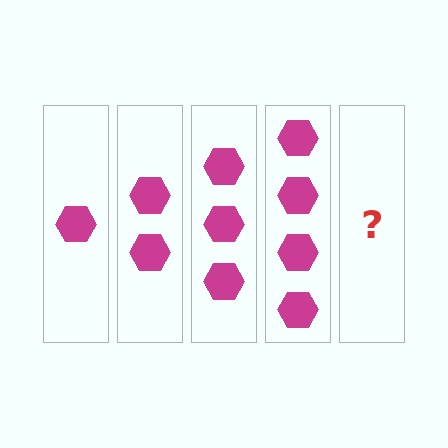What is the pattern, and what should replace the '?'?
The pattern is that each step adds one more hexagon. The '?' should be 5 hexagons.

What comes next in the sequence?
The next element should be 5 hexagons.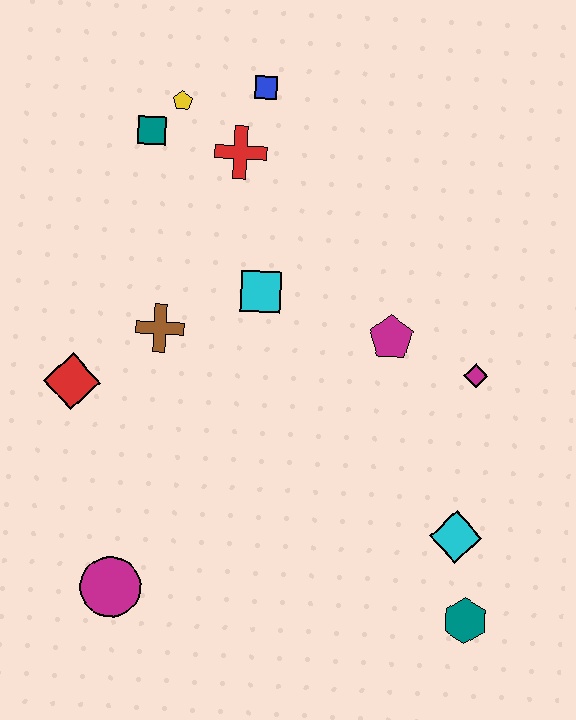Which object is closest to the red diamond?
The brown cross is closest to the red diamond.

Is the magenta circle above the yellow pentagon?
No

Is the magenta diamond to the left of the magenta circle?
No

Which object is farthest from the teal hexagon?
The yellow pentagon is farthest from the teal hexagon.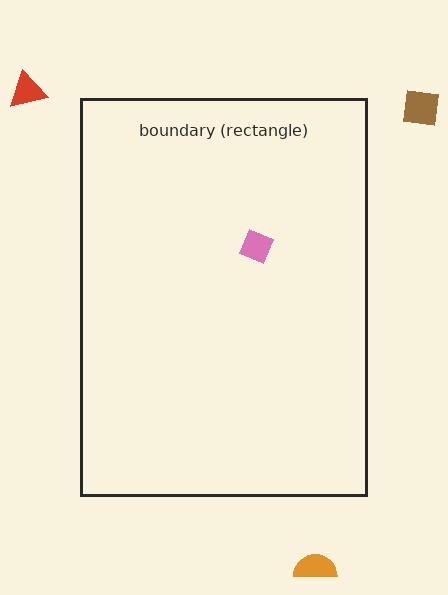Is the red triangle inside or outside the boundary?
Outside.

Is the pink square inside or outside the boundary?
Inside.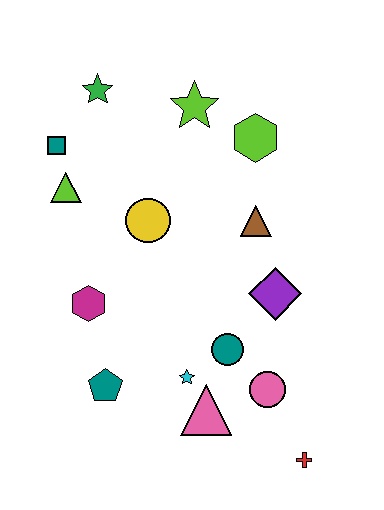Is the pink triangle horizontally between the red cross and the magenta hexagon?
Yes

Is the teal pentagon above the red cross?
Yes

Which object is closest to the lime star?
The lime hexagon is closest to the lime star.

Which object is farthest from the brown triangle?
The red cross is farthest from the brown triangle.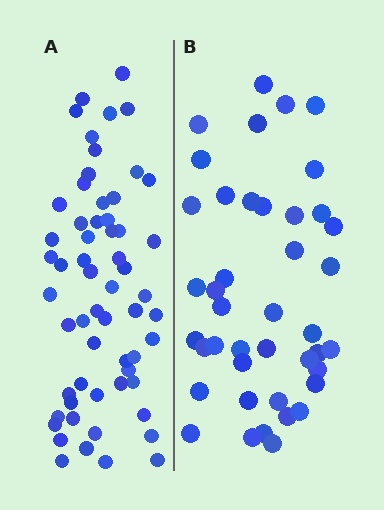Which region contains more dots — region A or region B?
Region A (the left region) has more dots.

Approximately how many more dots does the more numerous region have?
Region A has approximately 15 more dots than region B.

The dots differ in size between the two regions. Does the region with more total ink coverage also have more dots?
No. Region B has more total ink coverage because its dots are larger, but region A actually contains more individual dots. Total area can be misleading — the number of items is what matters here.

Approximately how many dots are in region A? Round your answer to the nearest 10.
About 60 dots. (The exact count is 59, which rounds to 60.)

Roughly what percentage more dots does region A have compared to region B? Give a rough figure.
About 40% more.